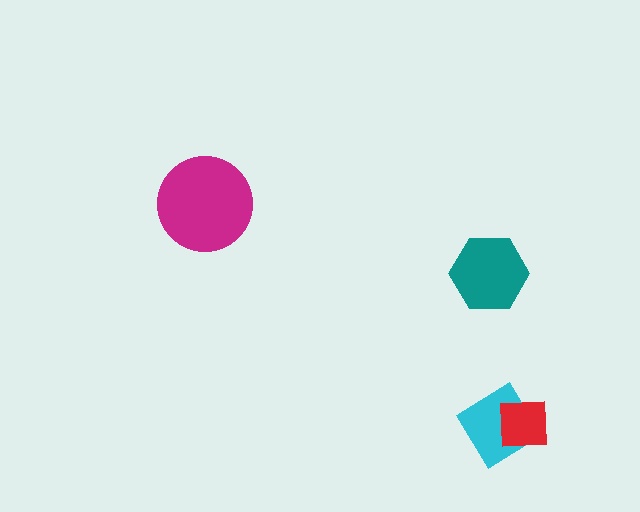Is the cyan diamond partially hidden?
Yes, it is partially covered by another shape.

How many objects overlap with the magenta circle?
0 objects overlap with the magenta circle.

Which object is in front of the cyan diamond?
The red square is in front of the cyan diamond.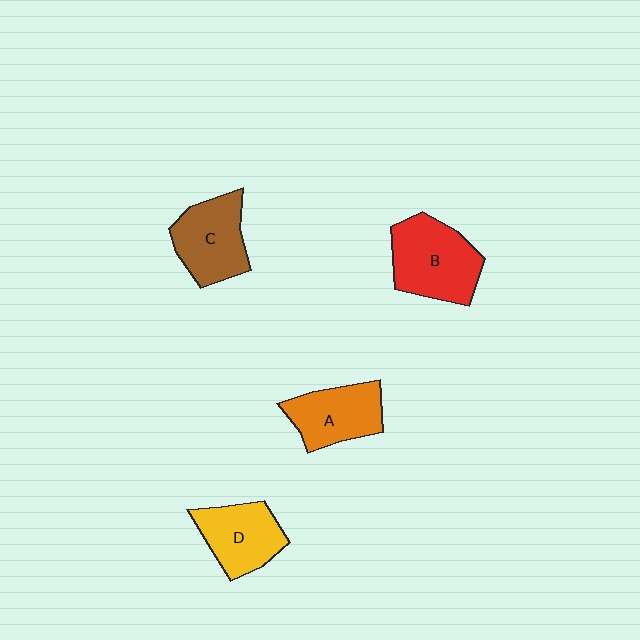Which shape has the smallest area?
Shape D (yellow).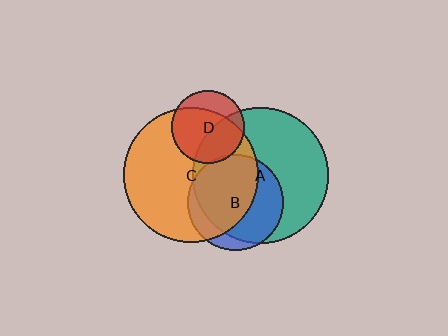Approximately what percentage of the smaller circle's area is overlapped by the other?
Approximately 40%.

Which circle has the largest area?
Circle A (teal).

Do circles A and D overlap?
Yes.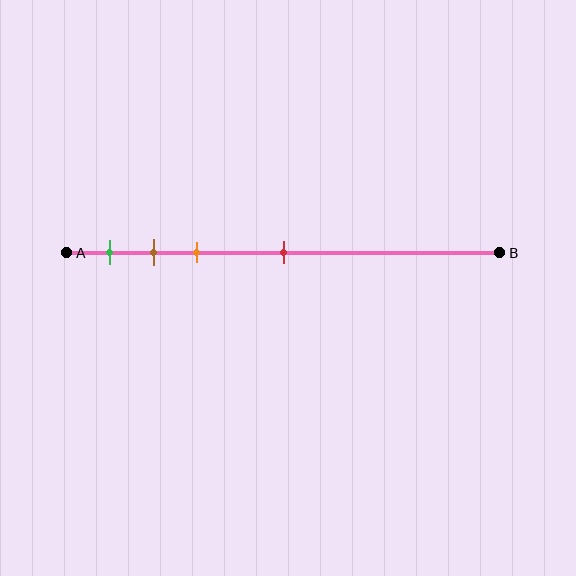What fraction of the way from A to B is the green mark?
The green mark is approximately 10% (0.1) of the way from A to B.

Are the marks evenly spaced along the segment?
No, the marks are not evenly spaced.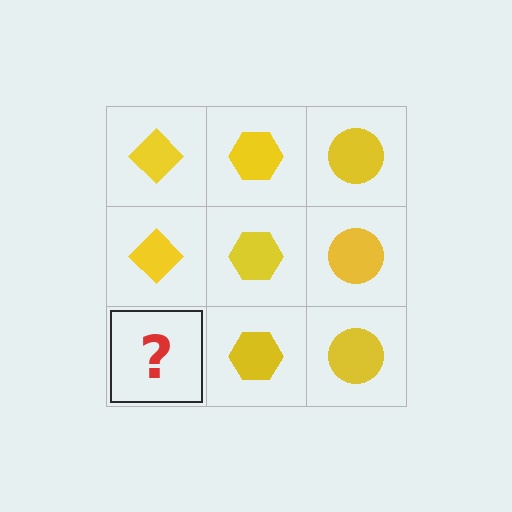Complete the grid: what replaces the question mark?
The question mark should be replaced with a yellow diamond.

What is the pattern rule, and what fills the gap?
The rule is that each column has a consistent shape. The gap should be filled with a yellow diamond.